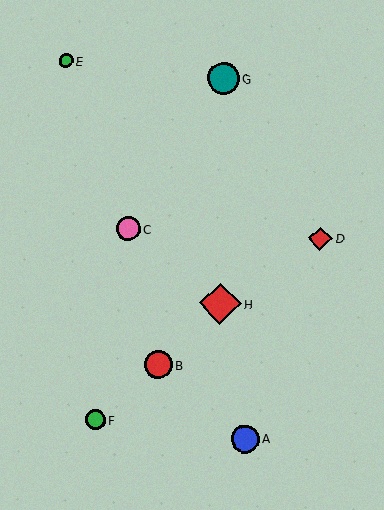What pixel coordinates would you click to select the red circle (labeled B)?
Click at (158, 365) to select the red circle B.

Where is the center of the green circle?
The center of the green circle is at (66, 61).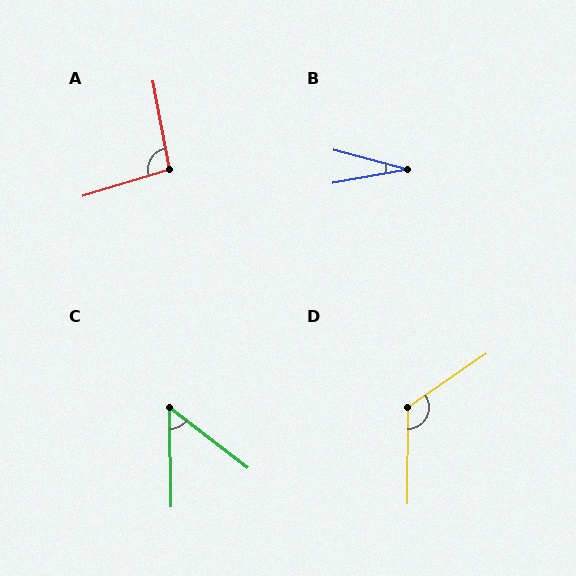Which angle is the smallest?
B, at approximately 25 degrees.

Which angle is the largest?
D, at approximately 125 degrees.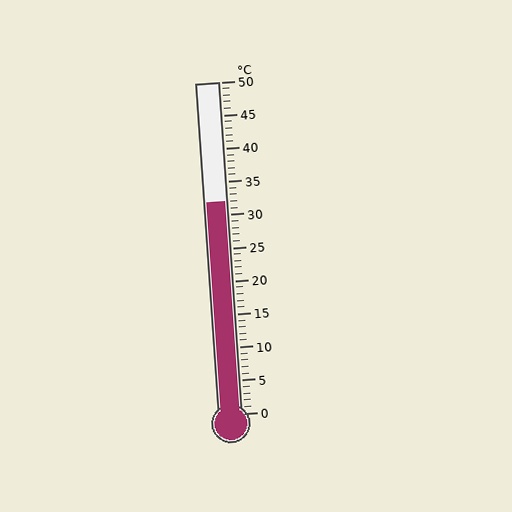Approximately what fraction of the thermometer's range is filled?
The thermometer is filled to approximately 65% of its range.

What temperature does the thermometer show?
The thermometer shows approximately 32°C.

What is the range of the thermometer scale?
The thermometer scale ranges from 0°C to 50°C.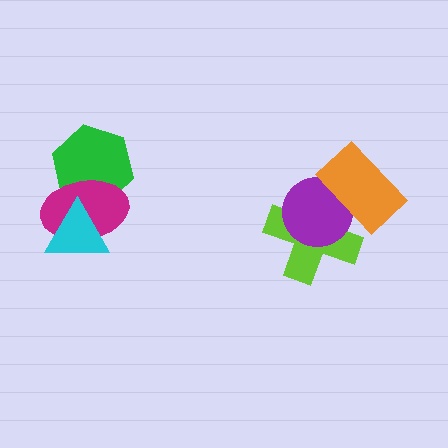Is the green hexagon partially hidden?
Yes, it is partially covered by another shape.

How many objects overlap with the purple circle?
2 objects overlap with the purple circle.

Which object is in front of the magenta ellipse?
The cyan triangle is in front of the magenta ellipse.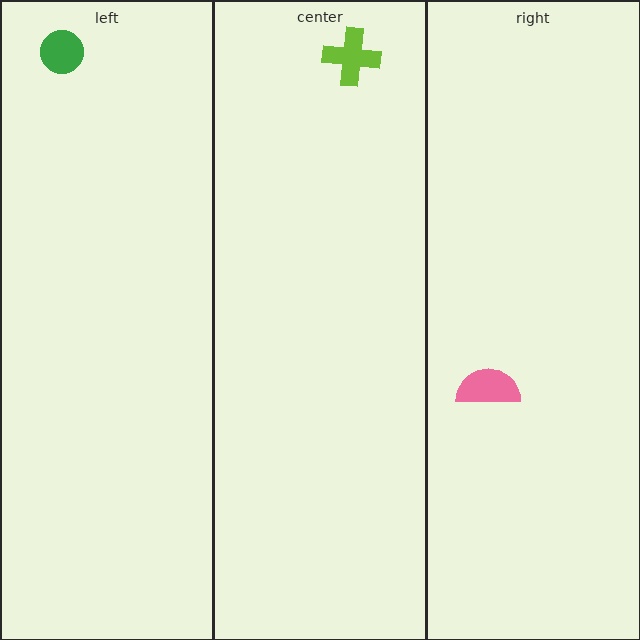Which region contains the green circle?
The left region.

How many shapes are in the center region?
1.